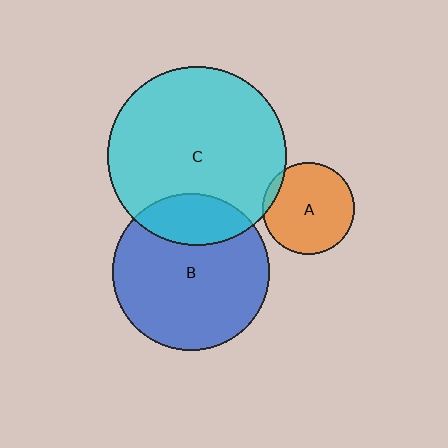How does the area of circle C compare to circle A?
Approximately 3.8 times.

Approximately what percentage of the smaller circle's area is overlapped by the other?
Approximately 20%.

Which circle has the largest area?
Circle C (cyan).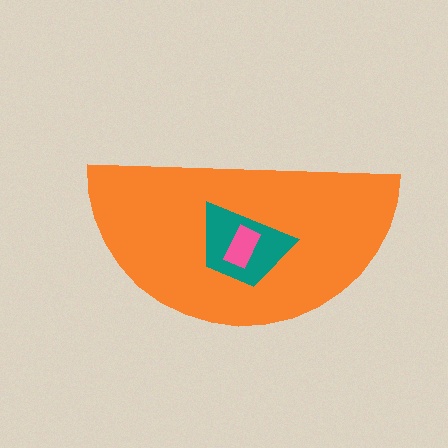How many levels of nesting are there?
3.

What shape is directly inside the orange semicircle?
The teal trapezoid.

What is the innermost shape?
The pink rectangle.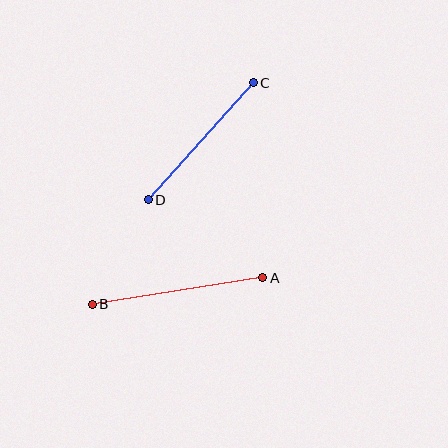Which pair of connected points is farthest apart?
Points A and B are farthest apart.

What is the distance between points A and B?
The distance is approximately 172 pixels.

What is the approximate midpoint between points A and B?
The midpoint is at approximately (178, 291) pixels.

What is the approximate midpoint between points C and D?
The midpoint is at approximately (201, 141) pixels.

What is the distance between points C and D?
The distance is approximately 157 pixels.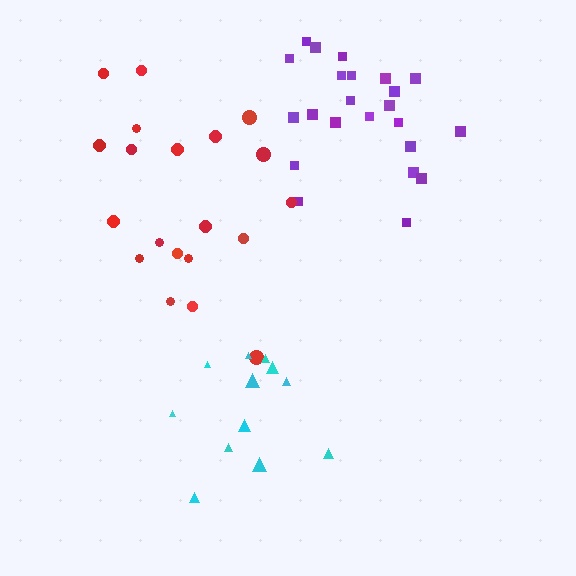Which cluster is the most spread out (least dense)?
Cyan.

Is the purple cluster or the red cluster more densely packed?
Purple.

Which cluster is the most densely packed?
Purple.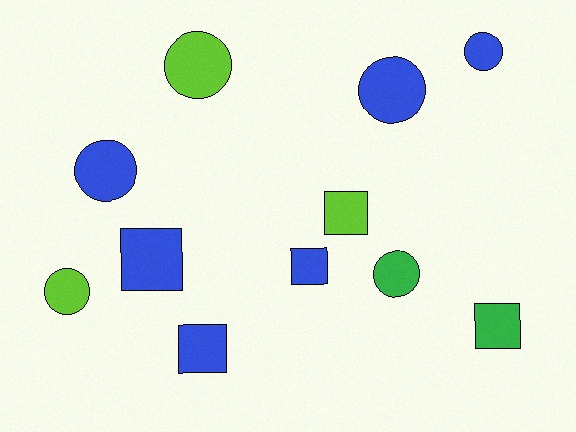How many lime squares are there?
There is 1 lime square.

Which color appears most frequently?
Blue, with 6 objects.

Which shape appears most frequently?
Circle, with 6 objects.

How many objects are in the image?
There are 11 objects.